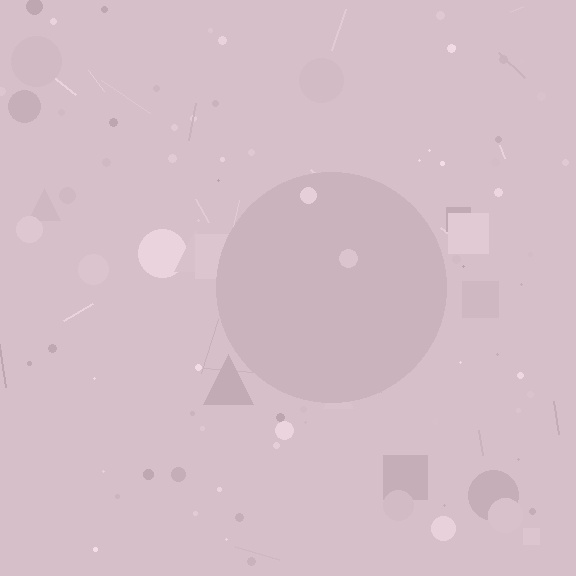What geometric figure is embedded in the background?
A circle is embedded in the background.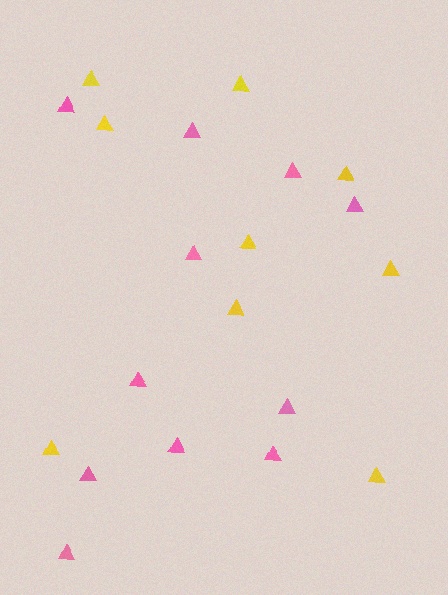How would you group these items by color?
There are 2 groups: one group of yellow triangles (9) and one group of pink triangles (11).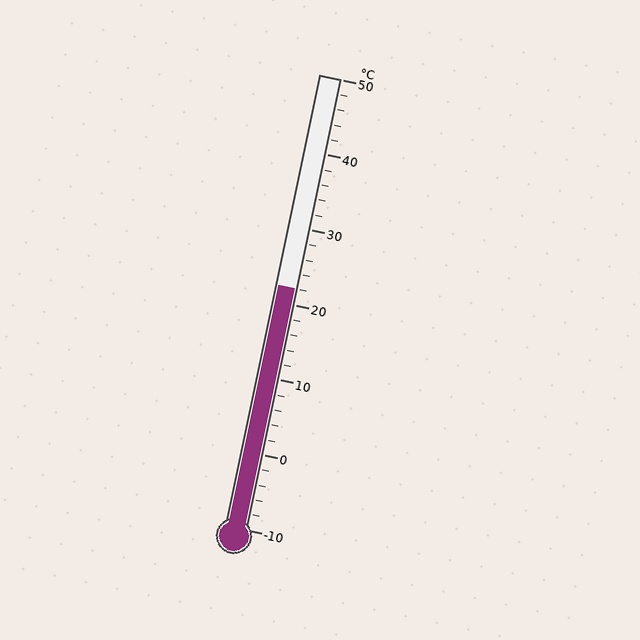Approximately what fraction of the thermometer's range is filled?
The thermometer is filled to approximately 55% of its range.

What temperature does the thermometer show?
The thermometer shows approximately 22°C.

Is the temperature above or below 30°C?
The temperature is below 30°C.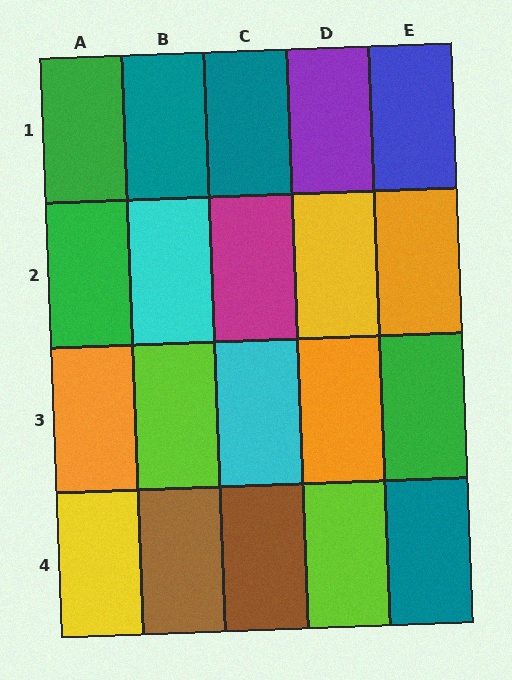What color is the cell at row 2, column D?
Yellow.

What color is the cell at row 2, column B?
Cyan.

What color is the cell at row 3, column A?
Orange.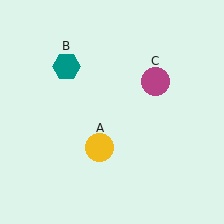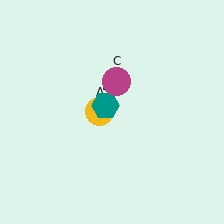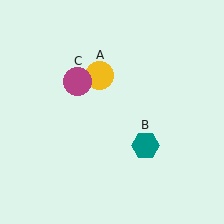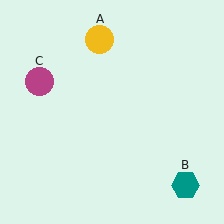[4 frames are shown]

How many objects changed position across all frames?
3 objects changed position: yellow circle (object A), teal hexagon (object B), magenta circle (object C).